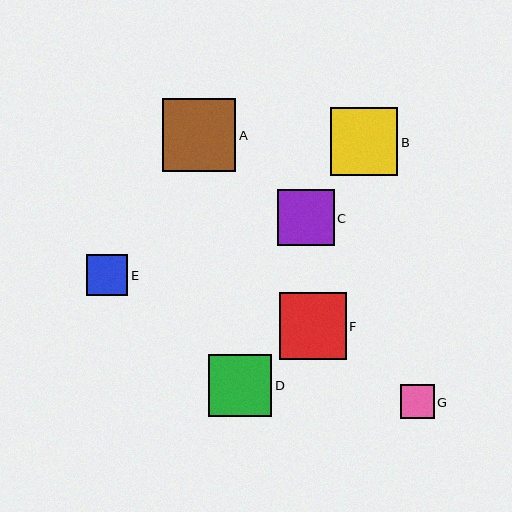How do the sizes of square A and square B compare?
Square A and square B are approximately the same size.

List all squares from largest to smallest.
From largest to smallest: A, B, F, D, C, E, G.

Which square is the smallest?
Square G is the smallest with a size of approximately 34 pixels.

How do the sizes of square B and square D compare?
Square B and square D are approximately the same size.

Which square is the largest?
Square A is the largest with a size of approximately 73 pixels.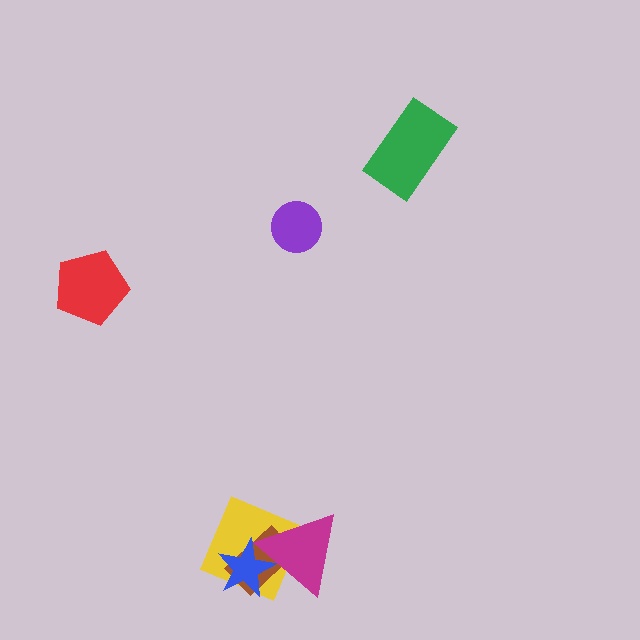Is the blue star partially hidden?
Yes, it is partially covered by another shape.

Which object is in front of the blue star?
The magenta triangle is in front of the blue star.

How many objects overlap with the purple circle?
0 objects overlap with the purple circle.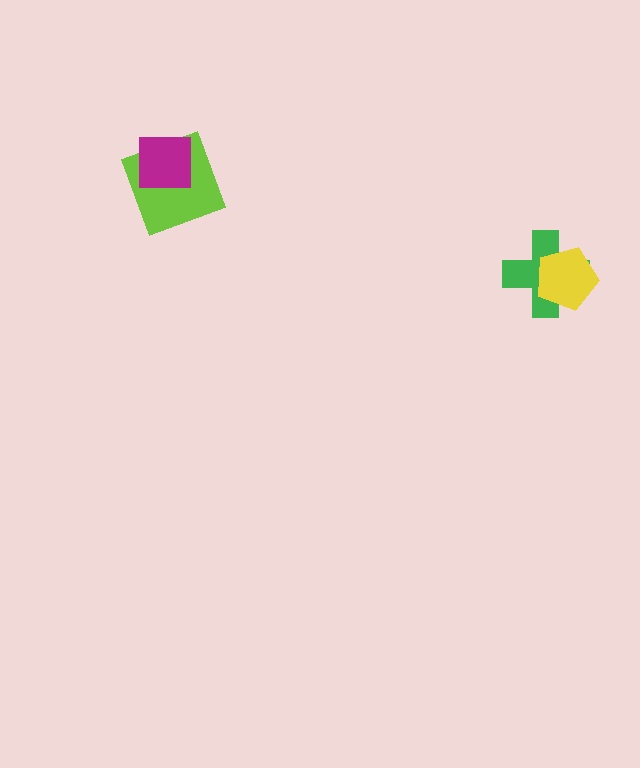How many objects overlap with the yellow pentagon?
1 object overlaps with the yellow pentagon.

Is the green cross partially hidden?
Yes, it is partially covered by another shape.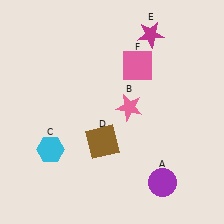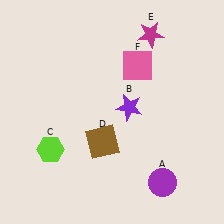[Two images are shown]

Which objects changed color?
B changed from pink to purple. C changed from cyan to lime.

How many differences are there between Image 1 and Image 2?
There are 2 differences between the two images.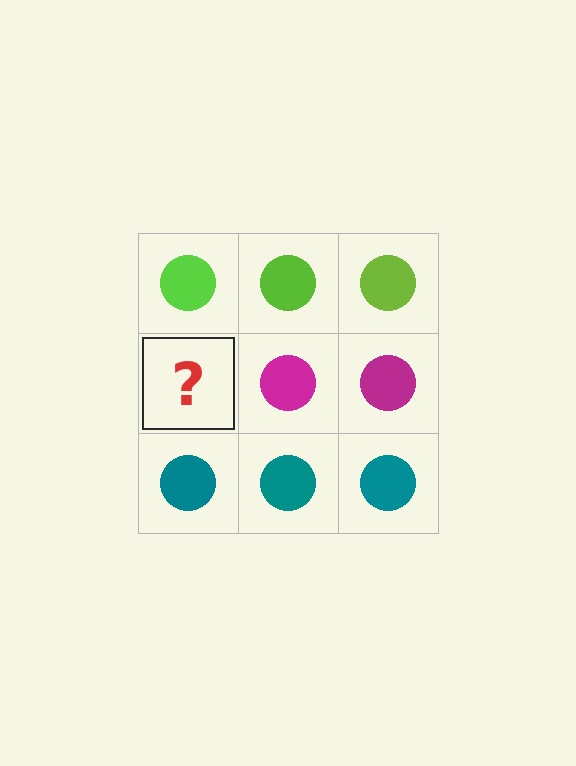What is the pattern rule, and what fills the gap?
The rule is that each row has a consistent color. The gap should be filled with a magenta circle.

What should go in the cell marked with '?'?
The missing cell should contain a magenta circle.